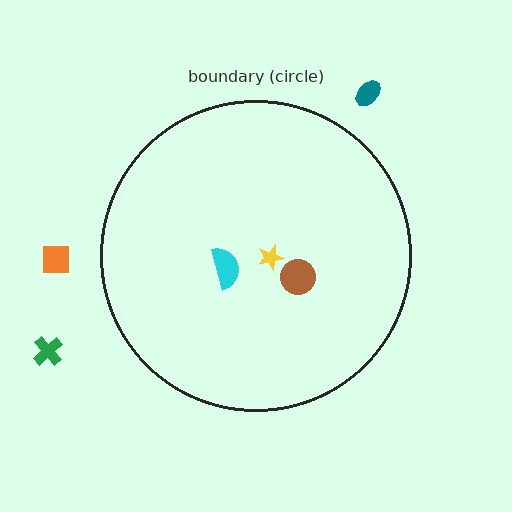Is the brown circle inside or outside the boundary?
Inside.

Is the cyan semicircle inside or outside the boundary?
Inside.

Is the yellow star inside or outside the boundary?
Inside.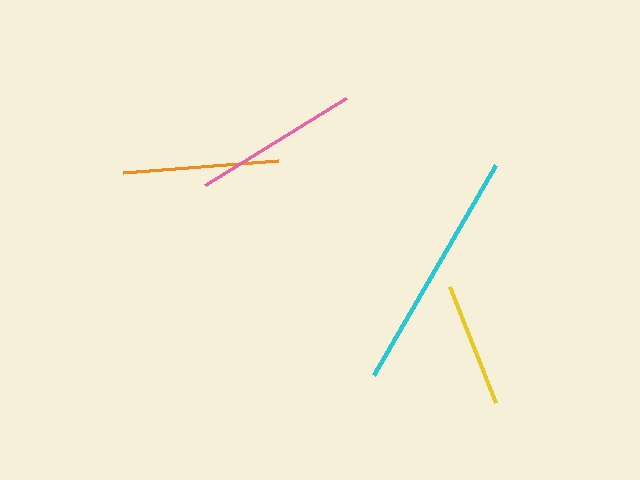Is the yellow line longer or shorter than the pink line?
The pink line is longer than the yellow line.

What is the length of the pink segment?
The pink segment is approximately 166 pixels long.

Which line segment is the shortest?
The yellow line is the shortest at approximately 124 pixels.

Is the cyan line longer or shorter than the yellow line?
The cyan line is longer than the yellow line.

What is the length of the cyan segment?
The cyan segment is approximately 243 pixels long.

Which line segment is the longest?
The cyan line is the longest at approximately 243 pixels.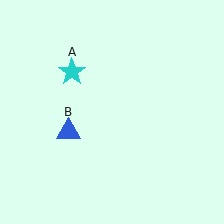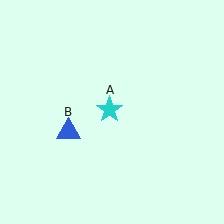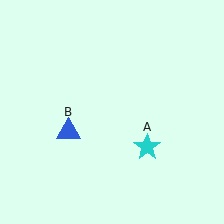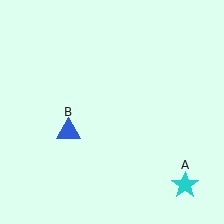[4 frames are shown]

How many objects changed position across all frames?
1 object changed position: cyan star (object A).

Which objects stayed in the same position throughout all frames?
Blue triangle (object B) remained stationary.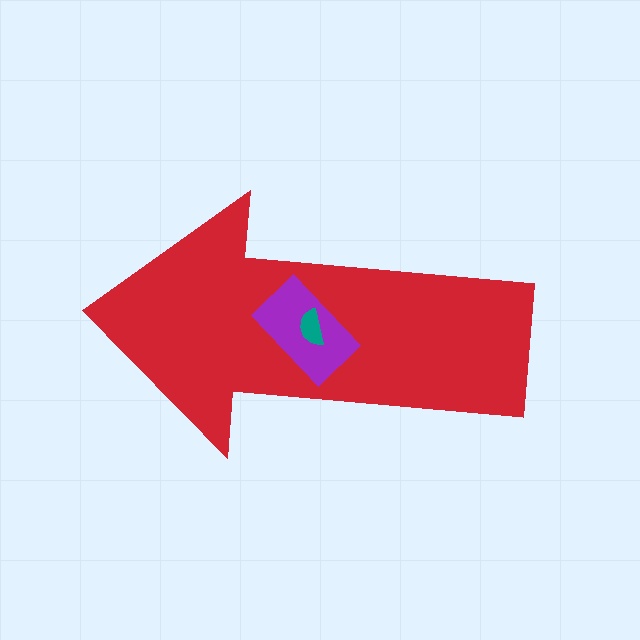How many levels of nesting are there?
3.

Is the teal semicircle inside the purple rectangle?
Yes.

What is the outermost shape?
The red arrow.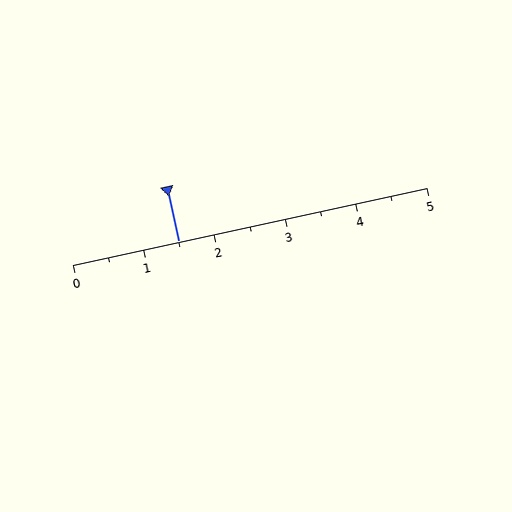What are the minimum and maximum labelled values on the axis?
The axis runs from 0 to 5.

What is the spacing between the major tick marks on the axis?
The major ticks are spaced 1 apart.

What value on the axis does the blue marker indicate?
The marker indicates approximately 1.5.